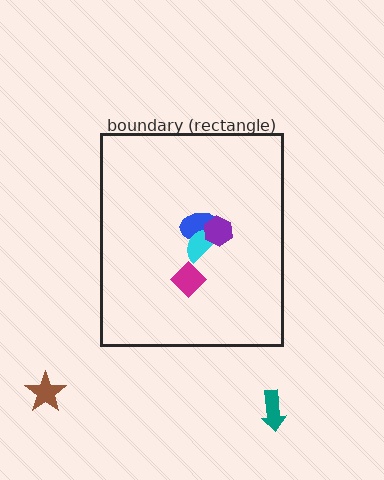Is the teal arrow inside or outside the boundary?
Outside.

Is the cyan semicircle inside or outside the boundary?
Inside.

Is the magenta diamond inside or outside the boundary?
Inside.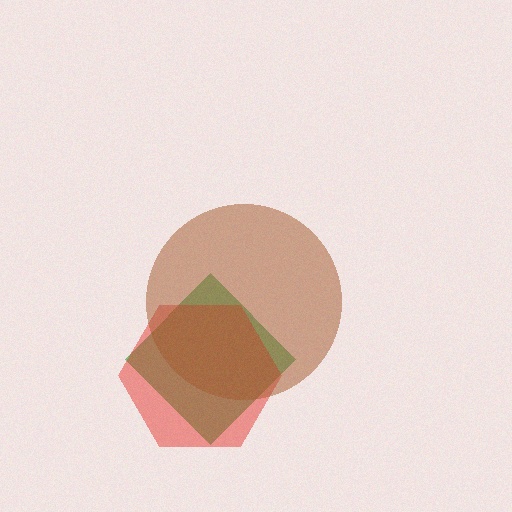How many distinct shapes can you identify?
There are 3 distinct shapes: a green diamond, a red hexagon, a brown circle.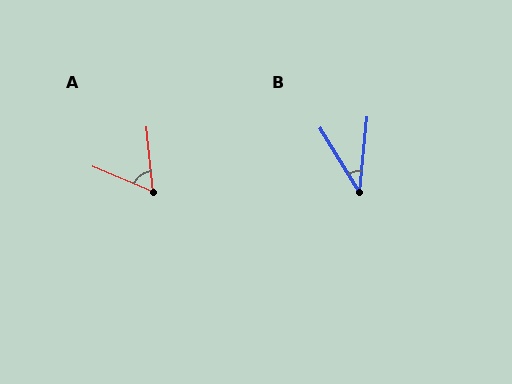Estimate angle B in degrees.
Approximately 37 degrees.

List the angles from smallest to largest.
B (37°), A (61°).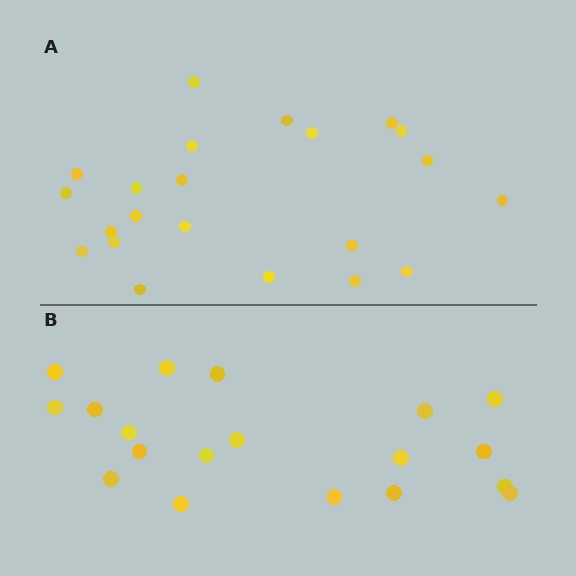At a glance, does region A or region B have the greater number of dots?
Region A (the top region) has more dots.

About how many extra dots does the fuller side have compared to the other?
Region A has just a few more — roughly 2 or 3 more dots than region B.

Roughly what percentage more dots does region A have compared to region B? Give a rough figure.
About 15% more.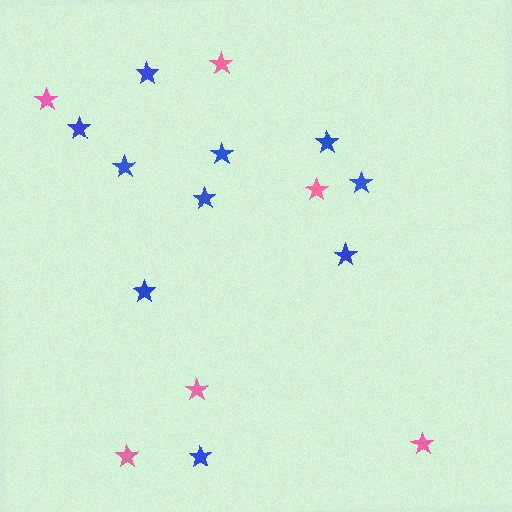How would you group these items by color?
There are 2 groups: one group of pink stars (6) and one group of blue stars (10).